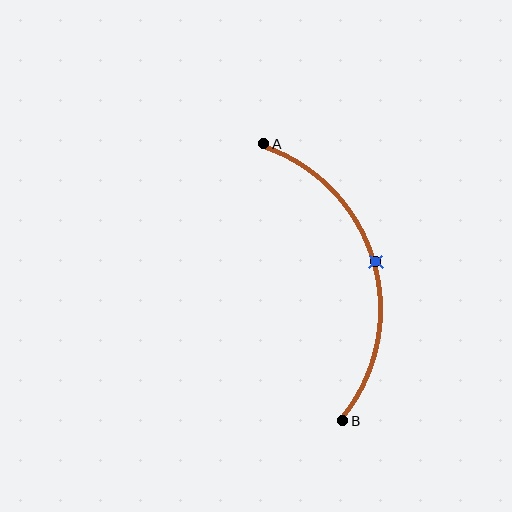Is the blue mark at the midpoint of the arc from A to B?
Yes. The blue mark lies on the arc at equal arc-length from both A and B — it is the arc midpoint.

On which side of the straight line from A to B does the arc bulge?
The arc bulges to the right of the straight line connecting A and B.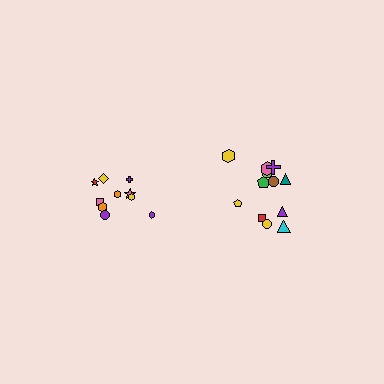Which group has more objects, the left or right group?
The right group.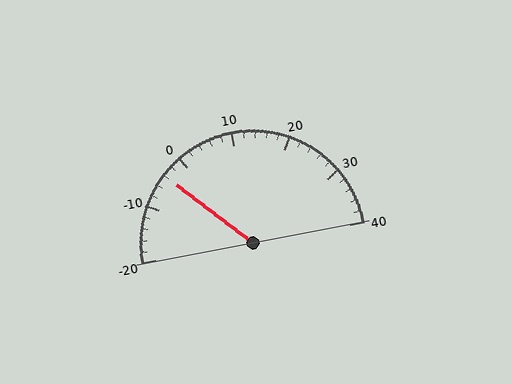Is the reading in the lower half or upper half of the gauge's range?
The reading is in the lower half of the range (-20 to 40).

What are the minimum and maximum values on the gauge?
The gauge ranges from -20 to 40.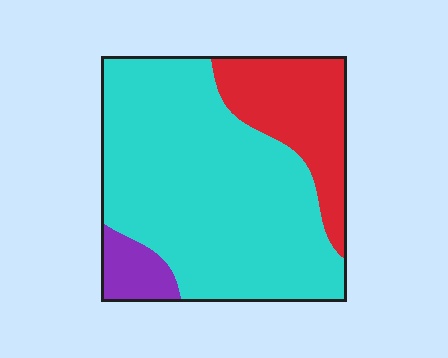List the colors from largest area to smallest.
From largest to smallest: cyan, red, purple.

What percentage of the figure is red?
Red covers 22% of the figure.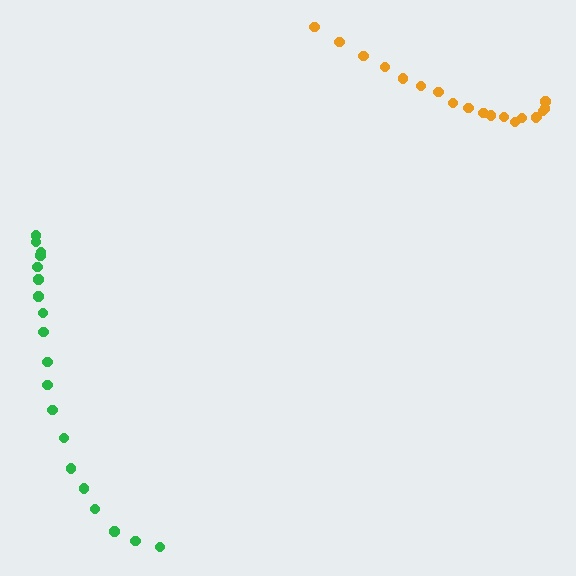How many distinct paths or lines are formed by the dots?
There are 2 distinct paths.